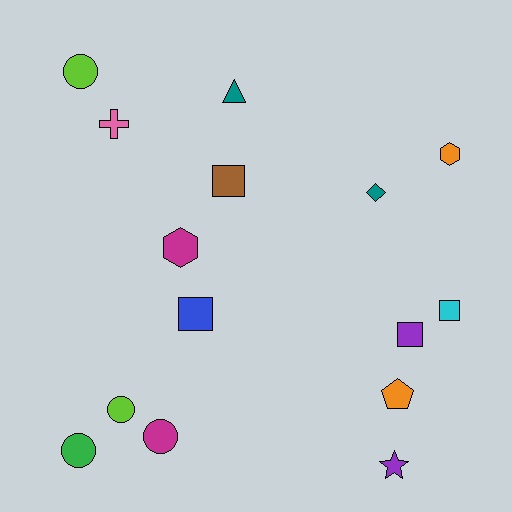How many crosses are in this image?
There is 1 cross.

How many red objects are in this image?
There are no red objects.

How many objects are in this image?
There are 15 objects.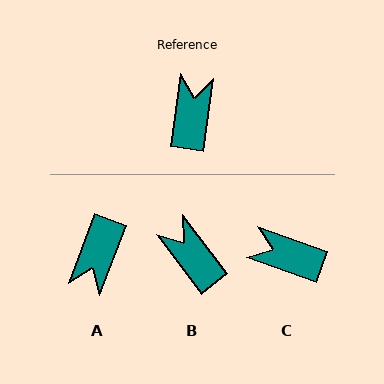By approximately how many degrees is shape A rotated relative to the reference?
Approximately 168 degrees counter-clockwise.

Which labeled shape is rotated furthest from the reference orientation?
A, about 168 degrees away.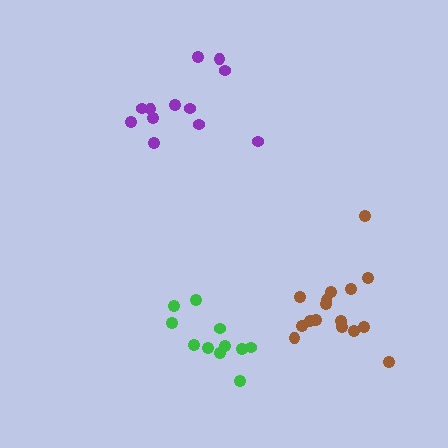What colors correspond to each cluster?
The clusters are colored: green, purple, brown.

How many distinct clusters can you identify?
There are 3 distinct clusters.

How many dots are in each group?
Group 1: 11 dots, Group 2: 12 dots, Group 3: 16 dots (39 total).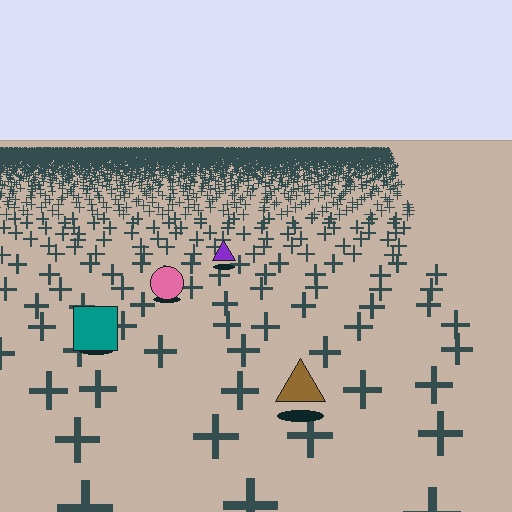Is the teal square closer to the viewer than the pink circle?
Yes. The teal square is closer — you can tell from the texture gradient: the ground texture is coarser near it.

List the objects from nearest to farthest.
From nearest to farthest: the brown triangle, the teal square, the pink circle, the purple triangle.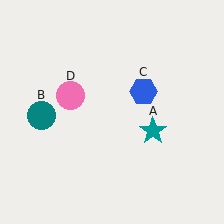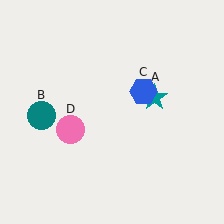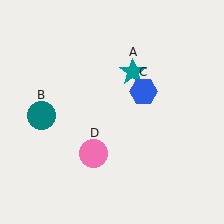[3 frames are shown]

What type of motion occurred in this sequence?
The teal star (object A), pink circle (object D) rotated counterclockwise around the center of the scene.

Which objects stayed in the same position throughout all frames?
Teal circle (object B) and blue hexagon (object C) remained stationary.